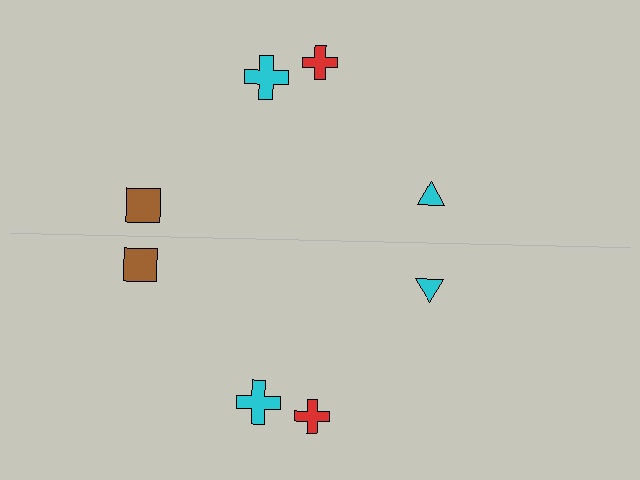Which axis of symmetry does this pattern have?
The pattern has a horizontal axis of symmetry running through the center of the image.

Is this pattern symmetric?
Yes, this pattern has bilateral (reflection) symmetry.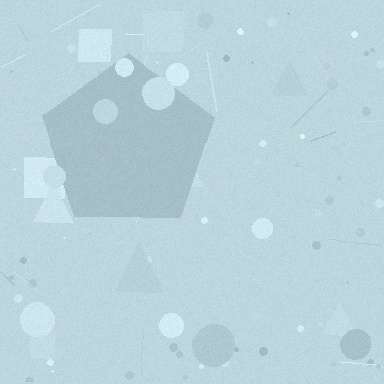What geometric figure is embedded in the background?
A pentagon is embedded in the background.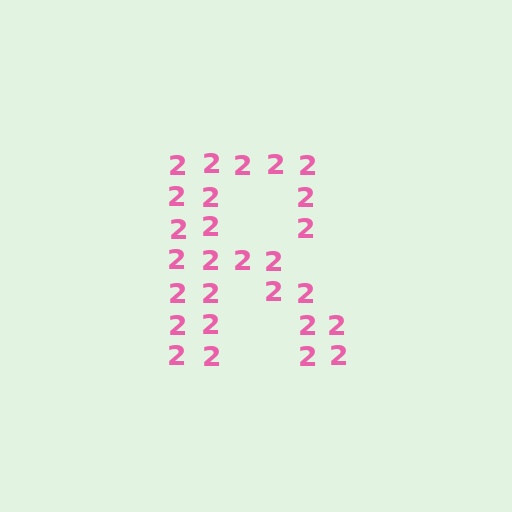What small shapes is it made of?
It is made of small digit 2's.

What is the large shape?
The large shape is the letter R.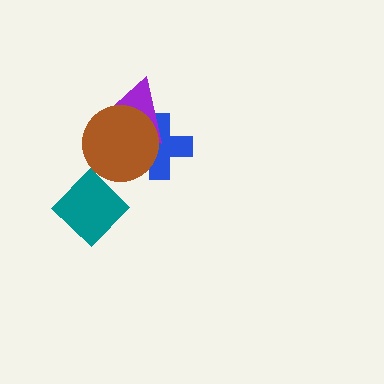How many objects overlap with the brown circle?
2 objects overlap with the brown circle.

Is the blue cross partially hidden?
Yes, it is partially covered by another shape.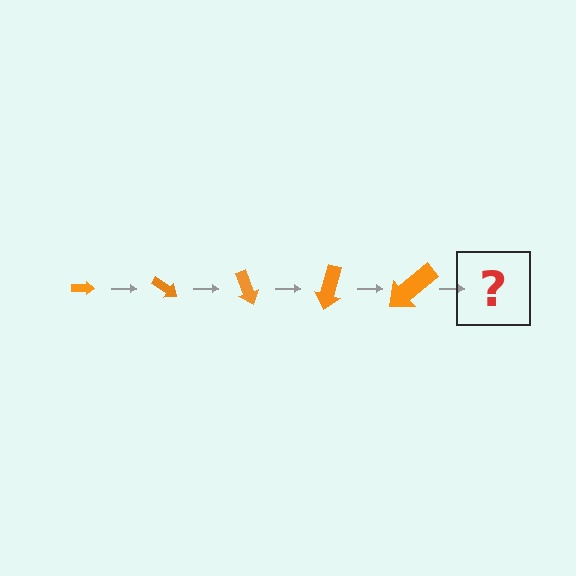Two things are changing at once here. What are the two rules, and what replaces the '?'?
The two rules are that the arrow grows larger each step and it rotates 35 degrees each step. The '?' should be an arrow, larger than the previous one and rotated 175 degrees from the start.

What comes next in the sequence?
The next element should be an arrow, larger than the previous one and rotated 175 degrees from the start.